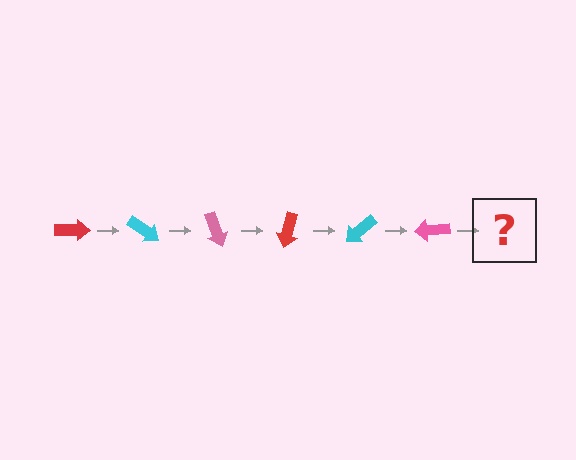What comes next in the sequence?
The next element should be a red arrow, rotated 210 degrees from the start.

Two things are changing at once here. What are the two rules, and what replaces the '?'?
The two rules are that it rotates 35 degrees each step and the color cycles through red, cyan, and pink. The '?' should be a red arrow, rotated 210 degrees from the start.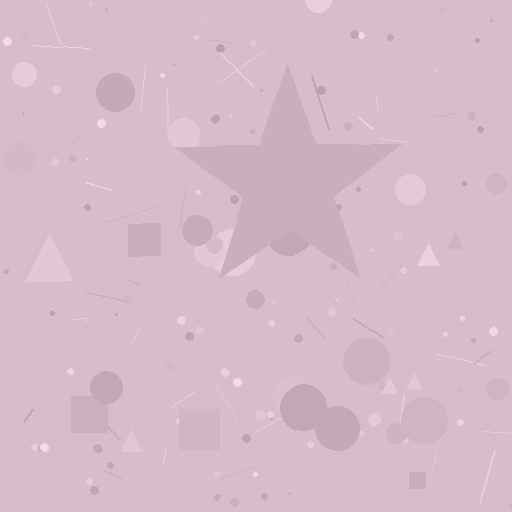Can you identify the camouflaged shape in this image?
The camouflaged shape is a star.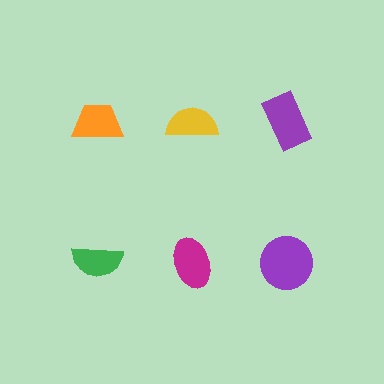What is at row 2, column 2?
A magenta ellipse.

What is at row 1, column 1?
An orange trapezoid.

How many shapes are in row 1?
3 shapes.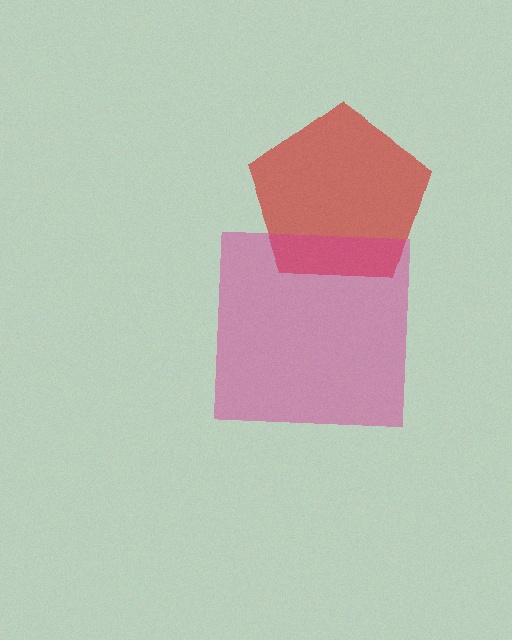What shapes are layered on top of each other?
The layered shapes are: a red pentagon, a magenta square.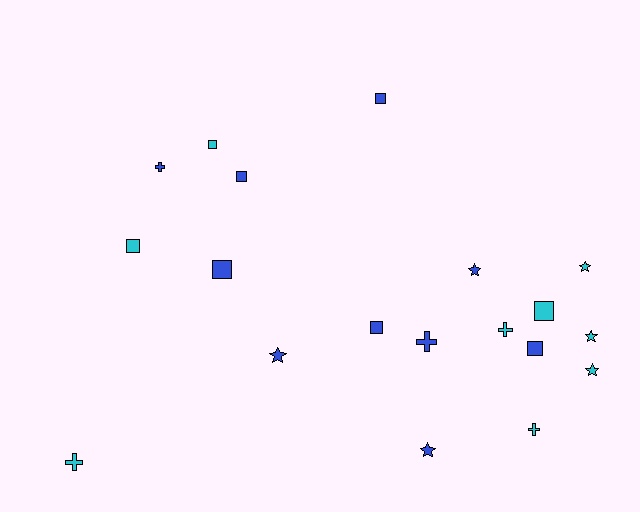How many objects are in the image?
There are 19 objects.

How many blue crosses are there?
There are 2 blue crosses.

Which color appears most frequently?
Blue, with 10 objects.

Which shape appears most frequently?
Square, with 8 objects.